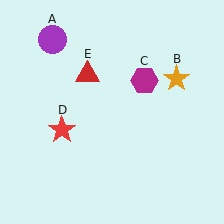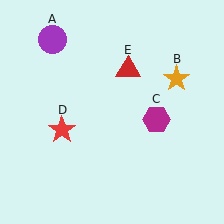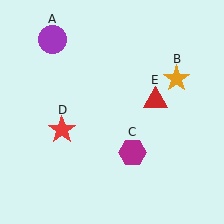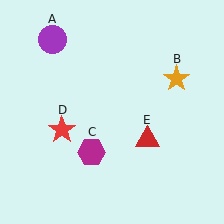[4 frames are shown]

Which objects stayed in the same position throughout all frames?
Purple circle (object A) and orange star (object B) and red star (object D) remained stationary.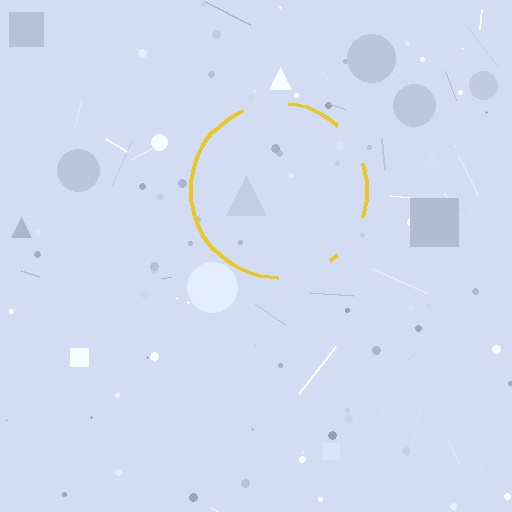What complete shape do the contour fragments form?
The contour fragments form a circle.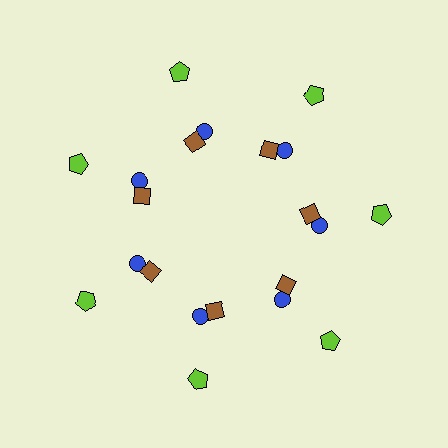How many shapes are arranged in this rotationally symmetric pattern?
There are 21 shapes, arranged in 7 groups of 3.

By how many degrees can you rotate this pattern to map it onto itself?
The pattern maps onto itself every 51 degrees of rotation.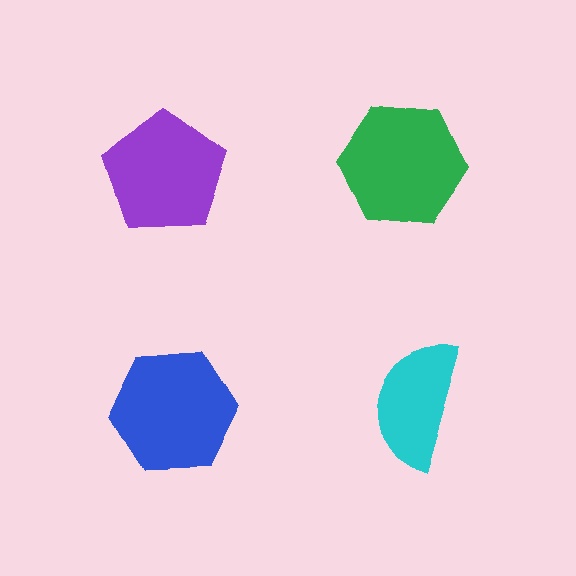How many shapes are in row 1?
2 shapes.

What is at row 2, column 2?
A cyan semicircle.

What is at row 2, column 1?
A blue hexagon.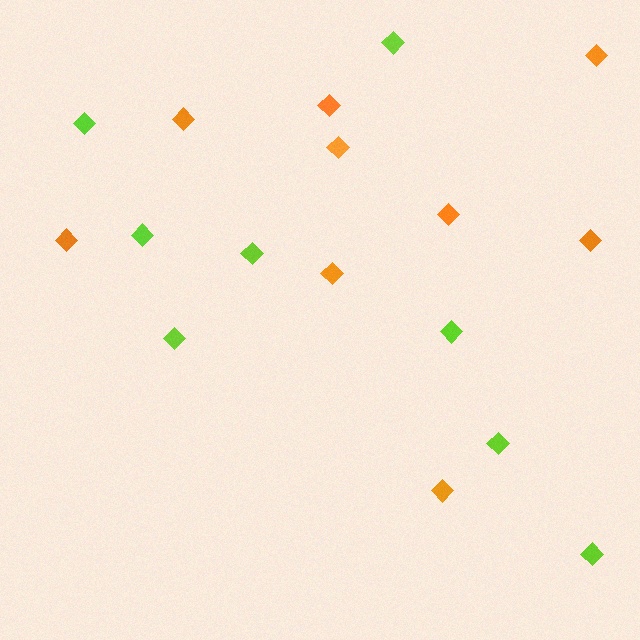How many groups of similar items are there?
There are 2 groups: one group of lime diamonds (8) and one group of orange diamonds (9).